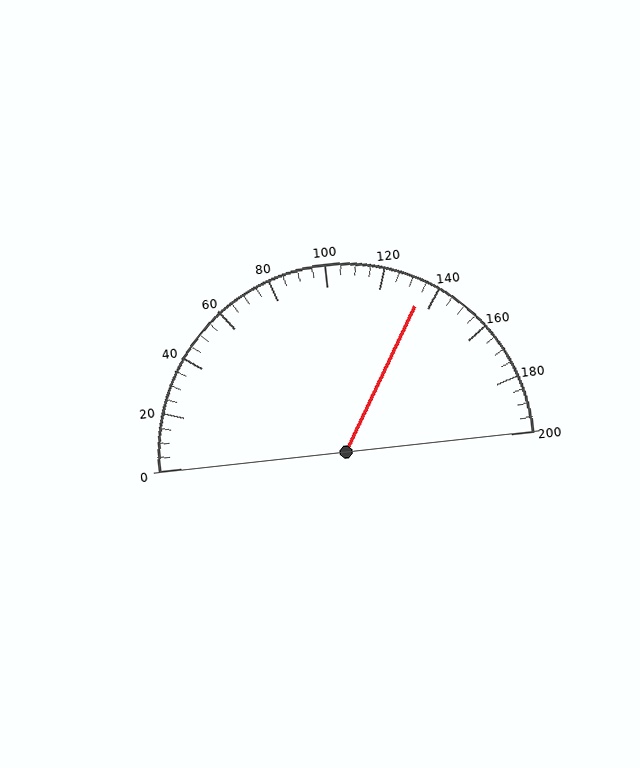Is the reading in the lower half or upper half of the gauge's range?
The reading is in the upper half of the range (0 to 200).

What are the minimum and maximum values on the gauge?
The gauge ranges from 0 to 200.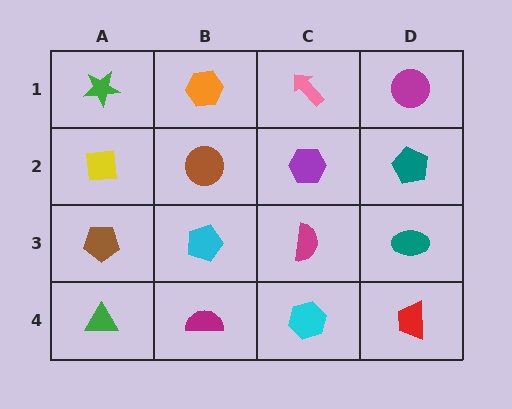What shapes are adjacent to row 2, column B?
An orange hexagon (row 1, column B), a cyan pentagon (row 3, column B), a yellow square (row 2, column A), a purple hexagon (row 2, column C).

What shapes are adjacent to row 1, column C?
A purple hexagon (row 2, column C), an orange hexagon (row 1, column B), a magenta circle (row 1, column D).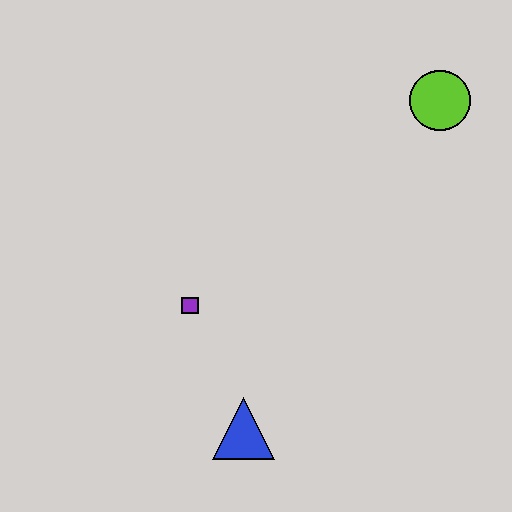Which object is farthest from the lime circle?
The blue triangle is farthest from the lime circle.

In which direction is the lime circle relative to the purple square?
The lime circle is to the right of the purple square.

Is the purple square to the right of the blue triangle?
No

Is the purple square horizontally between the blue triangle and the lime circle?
No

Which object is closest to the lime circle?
The purple square is closest to the lime circle.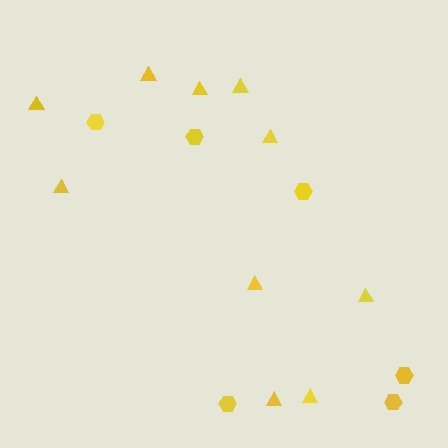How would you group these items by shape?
There are 2 groups: one group of triangles (10) and one group of hexagons (6).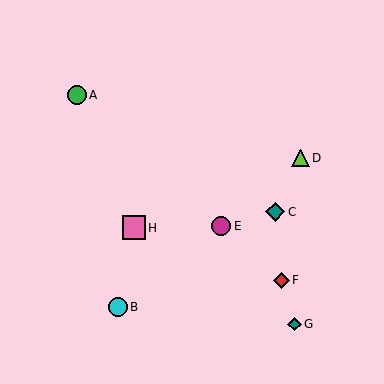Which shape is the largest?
The pink square (labeled H) is the largest.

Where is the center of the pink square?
The center of the pink square is at (134, 228).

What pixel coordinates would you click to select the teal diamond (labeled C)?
Click at (275, 212) to select the teal diamond C.